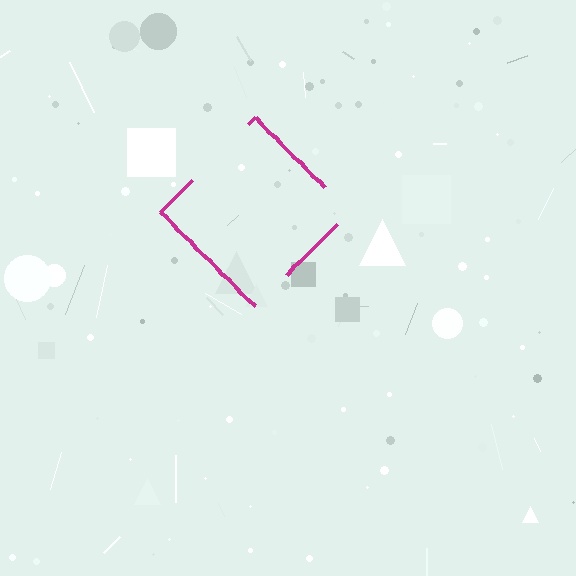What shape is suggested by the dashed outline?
The dashed outline suggests a diamond.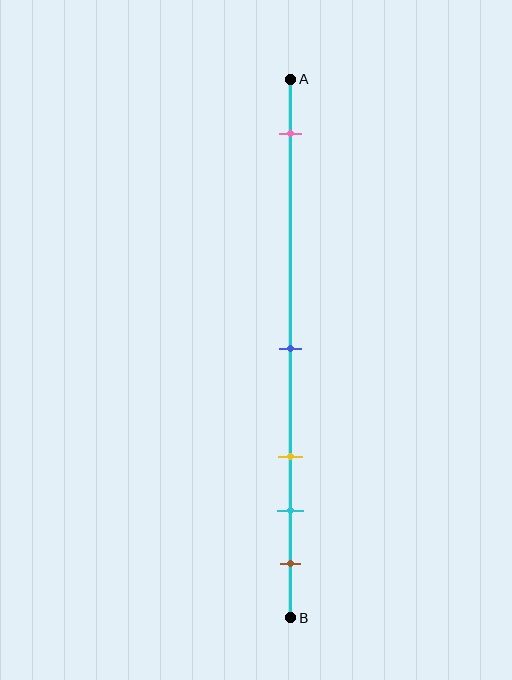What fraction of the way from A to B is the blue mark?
The blue mark is approximately 50% (0.5) of the way from A to B.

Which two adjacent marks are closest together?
The cyan and brown marks are the closest adjacent pair.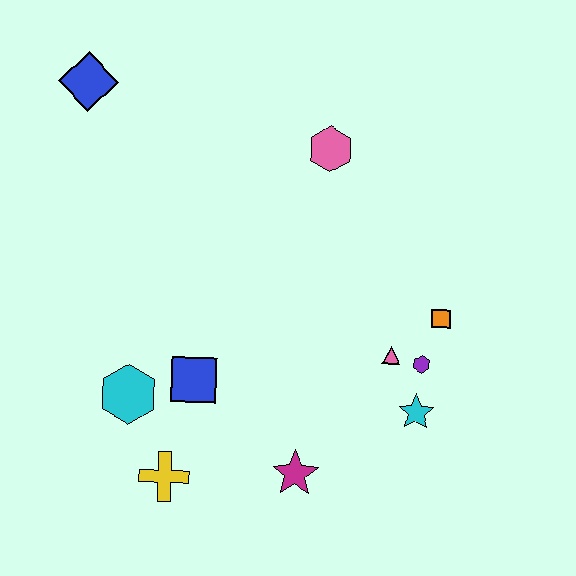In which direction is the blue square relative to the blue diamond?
The blue square is below the blue diamond.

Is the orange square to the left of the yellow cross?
No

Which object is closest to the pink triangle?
The purple hexagon is closest to the pink triangle.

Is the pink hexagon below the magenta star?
No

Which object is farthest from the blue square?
The blue diamond is farthest from the blue square.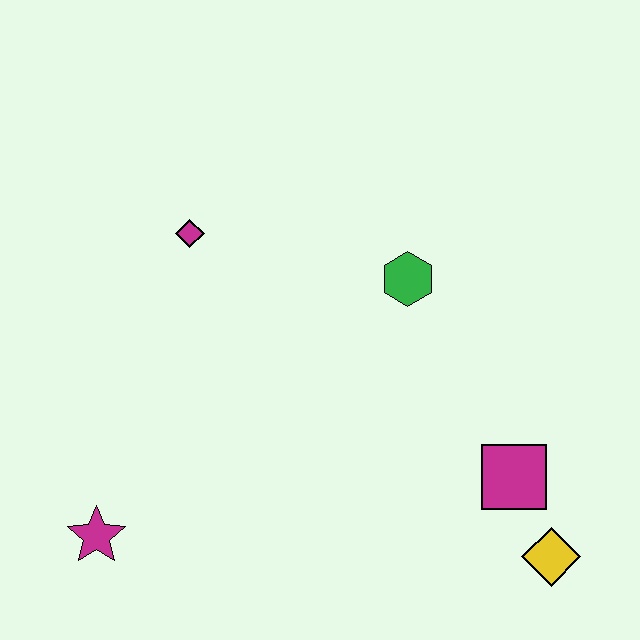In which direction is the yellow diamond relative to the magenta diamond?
The yellow diamond is to the right of the magenta diamond.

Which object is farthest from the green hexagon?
The magenta star is farthest from the green hexagon.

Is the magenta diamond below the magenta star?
No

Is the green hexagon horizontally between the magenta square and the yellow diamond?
No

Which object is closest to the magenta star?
The magenta diamond is closest to the magenta star.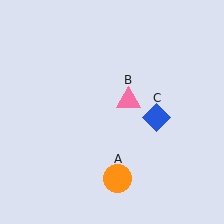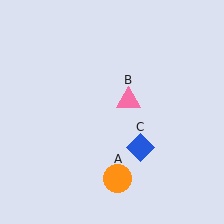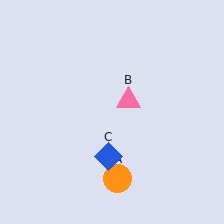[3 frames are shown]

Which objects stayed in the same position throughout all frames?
Orange circle (object A) and pink triangle (object B) remained stationary.